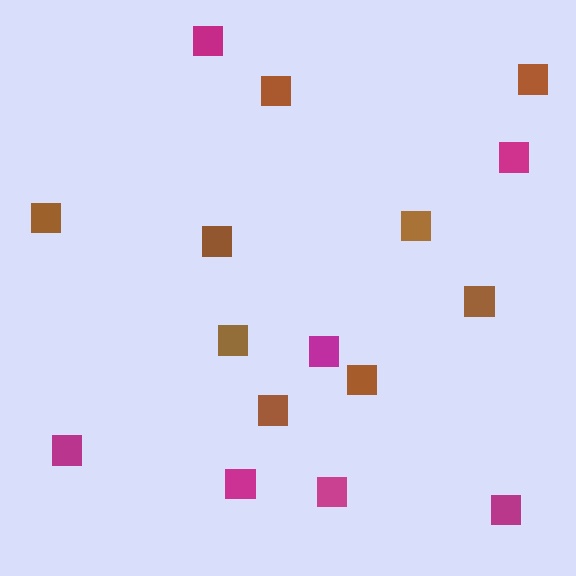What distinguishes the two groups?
There are 2 groups: one group of brown squares (9) and one group of magenta squares (7).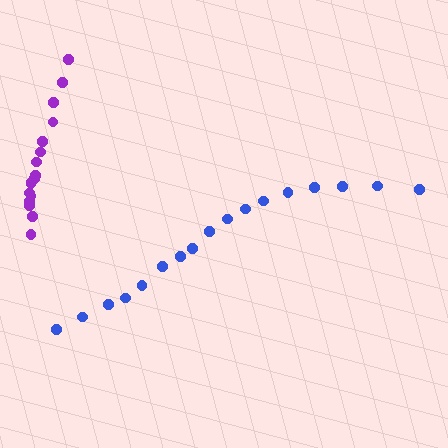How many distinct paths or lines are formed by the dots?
There are 2 distinct paths.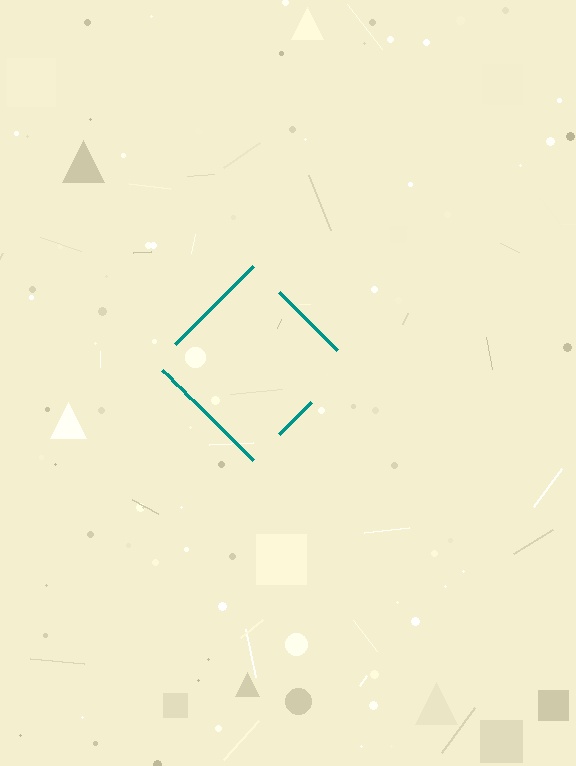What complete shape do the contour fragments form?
The contour fragments form a diamond.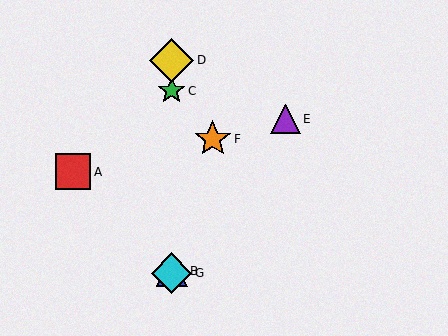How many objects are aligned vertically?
4 objects (B, C, D, G) are aligned vertically.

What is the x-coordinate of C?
Object C is at x≈172.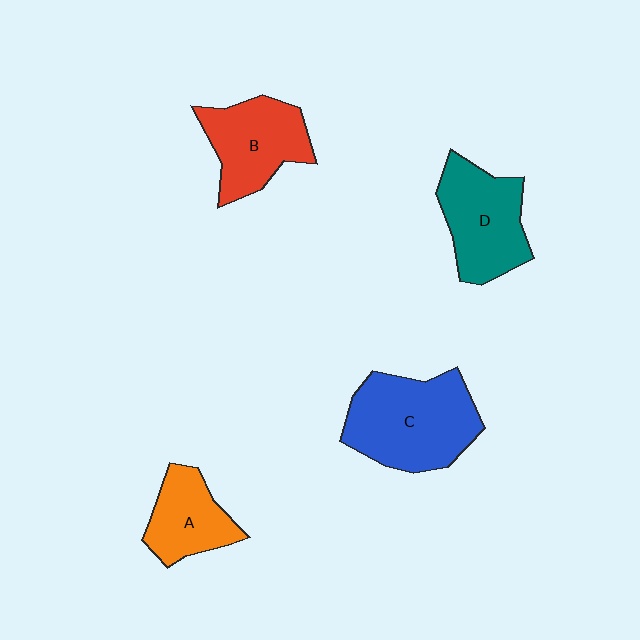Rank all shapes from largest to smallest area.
From largest to smallest: C (blue), D (teal), B (red), A (orange).